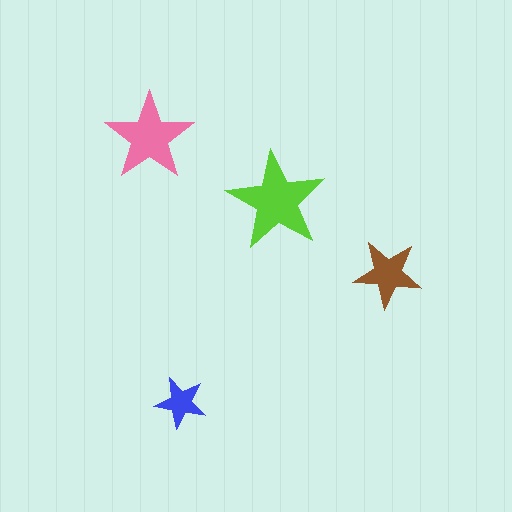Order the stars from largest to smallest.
the lime one, the pink one, the brown one, the blue one.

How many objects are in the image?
There are 4 objects in the image.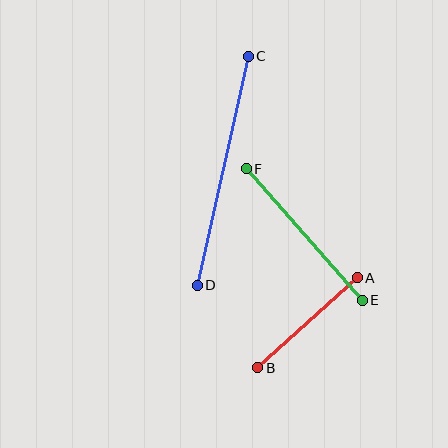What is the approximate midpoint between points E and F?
The midpoint is at approximately (304, 234) pixels.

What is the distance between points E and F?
The distance is approximately 176 pixels.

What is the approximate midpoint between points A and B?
The midpoint is at approximately (307, 323) pixels.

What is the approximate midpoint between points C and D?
The midpoint is at approximately (223, 171) pixels.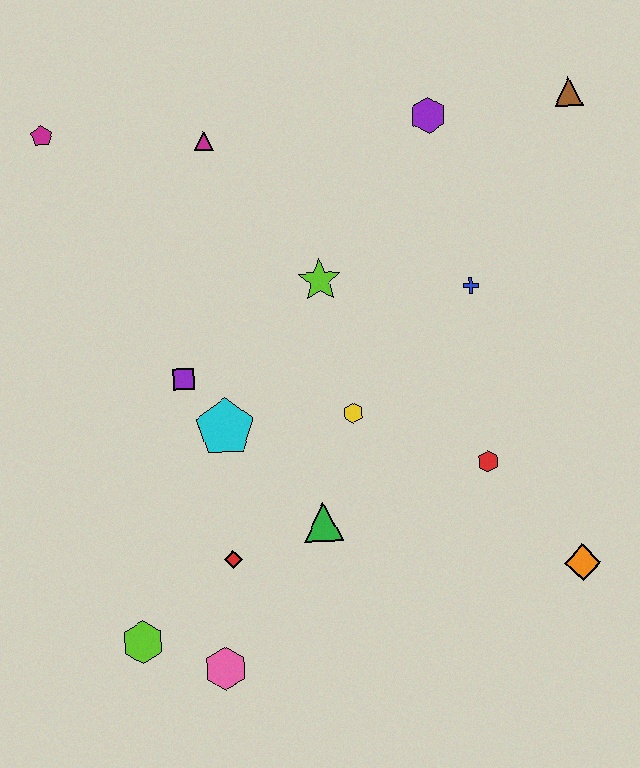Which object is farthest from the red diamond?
The brown triangle is farthest from the red diamond.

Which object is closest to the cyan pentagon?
The purple square is closest to the cyan pentagon.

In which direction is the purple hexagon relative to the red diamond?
The purple hexagon is above the red diamond.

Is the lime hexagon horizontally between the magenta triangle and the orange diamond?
No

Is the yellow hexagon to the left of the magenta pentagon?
No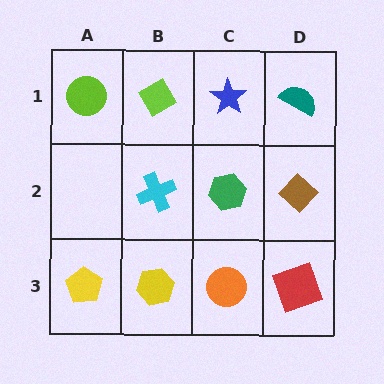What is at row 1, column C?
A blue star.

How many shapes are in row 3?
4 shapes.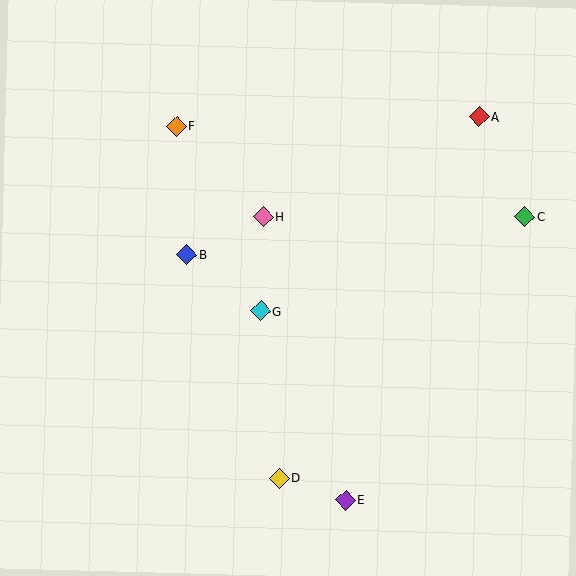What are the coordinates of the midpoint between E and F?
The midpoint between E and F is at (261, 313).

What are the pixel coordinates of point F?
Point F is at (177, 126).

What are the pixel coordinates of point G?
Point G is at (260, 311).